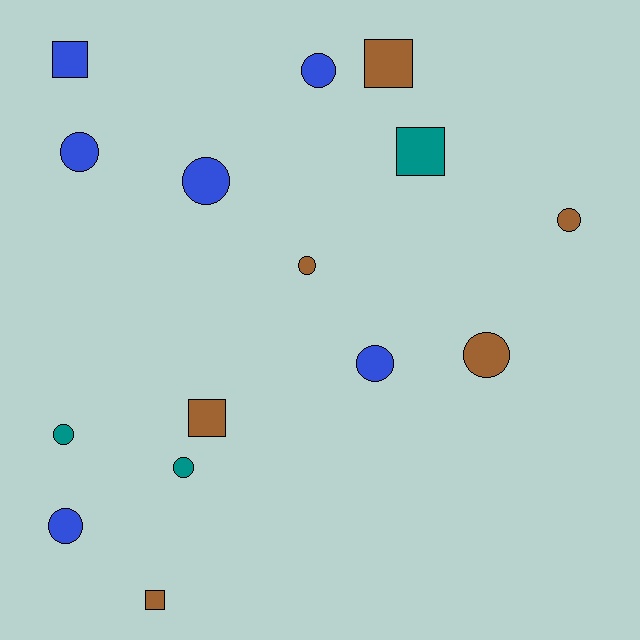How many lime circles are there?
There are no lime circles.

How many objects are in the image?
There are 15 objects.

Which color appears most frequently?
Brown, with 6 objects.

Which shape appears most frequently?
Circle, with 10 objects.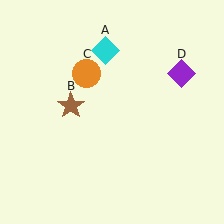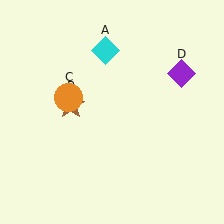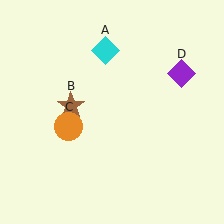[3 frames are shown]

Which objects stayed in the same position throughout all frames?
Cyan diamond (object A) and brown star (object B) and purple diamond (object D) remained stationary.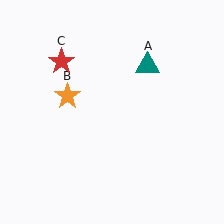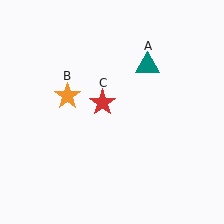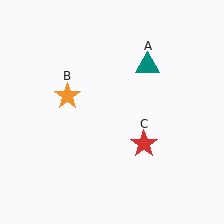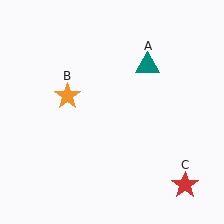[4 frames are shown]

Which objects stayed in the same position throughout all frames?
Teal triangle (object A) and orange star (object B) remained stationary.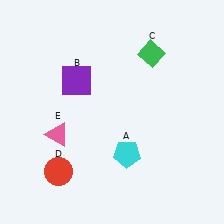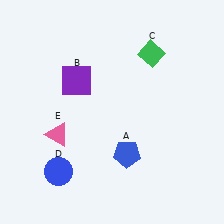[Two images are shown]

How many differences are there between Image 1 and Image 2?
There are 2 differences between the two images.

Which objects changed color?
A changed from cyan to blue. D changed from red to blue.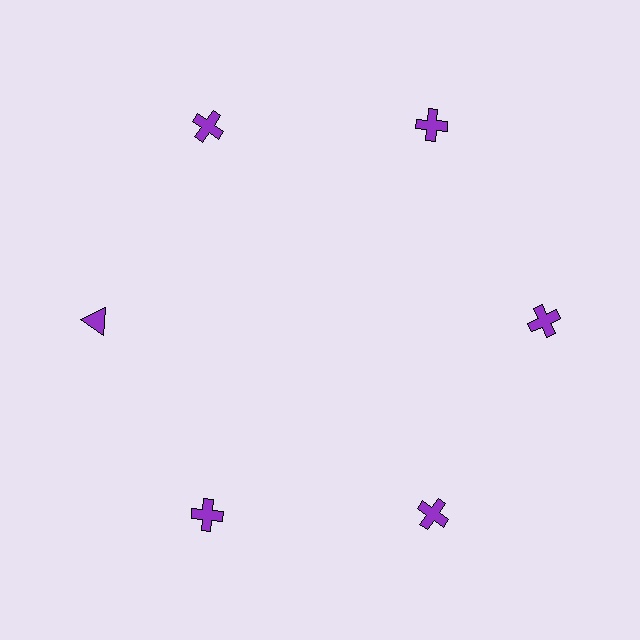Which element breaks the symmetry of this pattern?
The purple triangle at roughly the 9 o'clock position breaks the symmetry. All other shapes are purple crosses.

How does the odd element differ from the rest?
It has a different shape: triangle instead of cross.